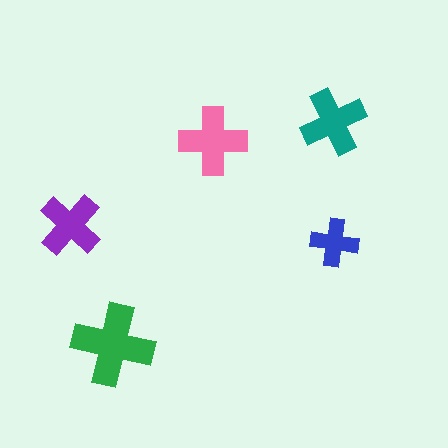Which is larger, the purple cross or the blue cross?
The purple one.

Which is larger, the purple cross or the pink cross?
The pink one.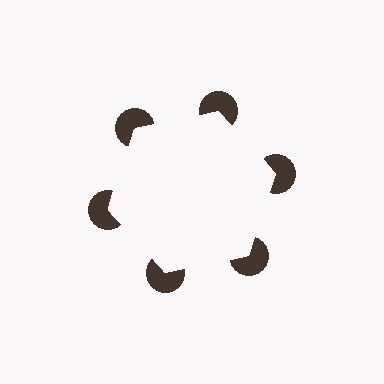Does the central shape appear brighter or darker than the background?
It typically appears slightly brighter than the background, even though no actual brightness change is drawn.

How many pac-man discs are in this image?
There are 6 — one at each vertex of the illusory hexagon.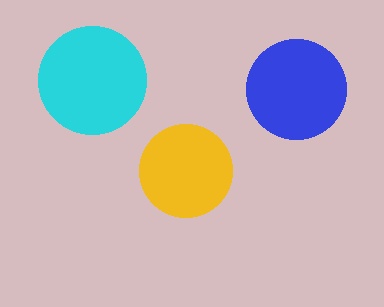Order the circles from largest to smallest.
the cyan one, the blue one, the yellow one.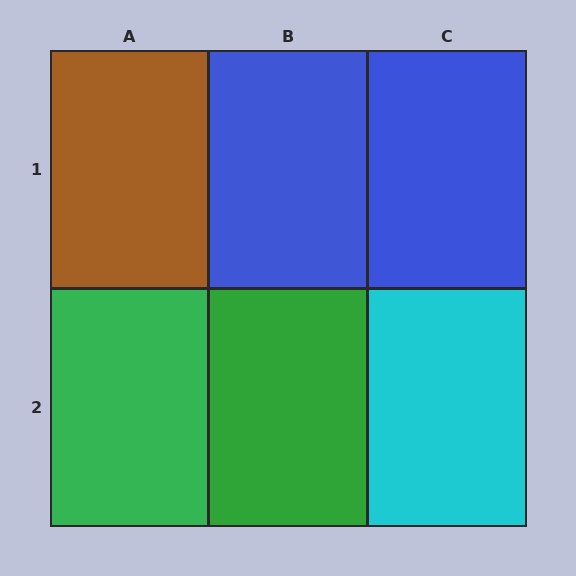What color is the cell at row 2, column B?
Green.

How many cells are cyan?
1 cell is cyan.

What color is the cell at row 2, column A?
Green.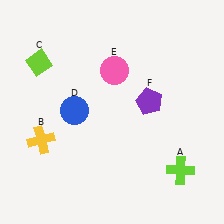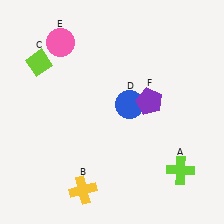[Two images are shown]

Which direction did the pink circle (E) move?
The pink circle (E) moved left.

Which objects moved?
The objects that moved are: the yellow cross (B), the blue circle (D), the pink circle (E).